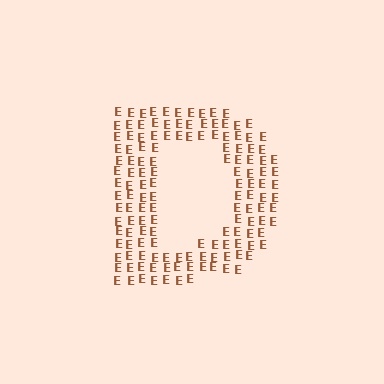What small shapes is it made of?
It is made of small letter E's.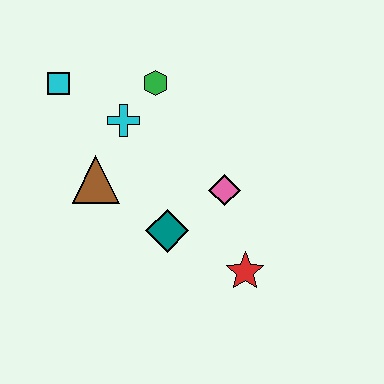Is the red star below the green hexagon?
Yes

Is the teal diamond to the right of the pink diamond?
No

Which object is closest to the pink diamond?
The teal diamond is closest to the pink diamond.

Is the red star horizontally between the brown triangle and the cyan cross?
No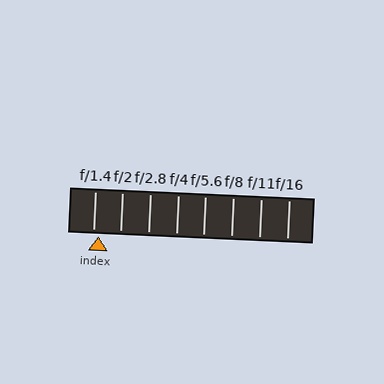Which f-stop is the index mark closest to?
The index mark is closest to f/1.4.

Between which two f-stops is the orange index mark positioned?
The index mark is between f/1.4 and f/2.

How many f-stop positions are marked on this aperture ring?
There are 8 f-stop positions marked.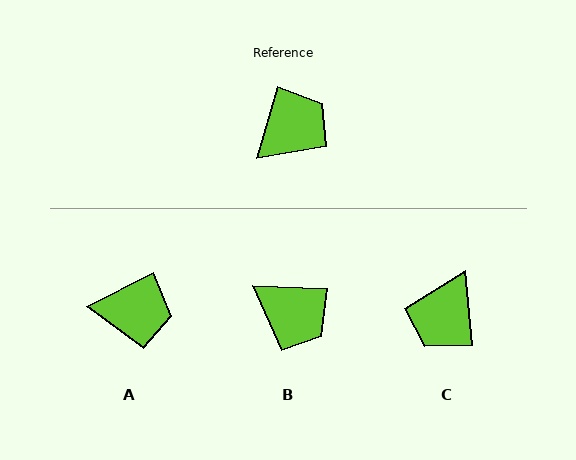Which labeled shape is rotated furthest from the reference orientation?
C, about 158 degrees away.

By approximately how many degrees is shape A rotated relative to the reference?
Approximately 46 degrees clockwise.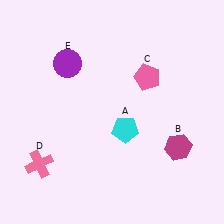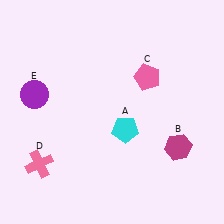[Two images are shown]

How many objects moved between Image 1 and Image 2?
1 object moved between the two images.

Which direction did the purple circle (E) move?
The purple circle (E) moved left.